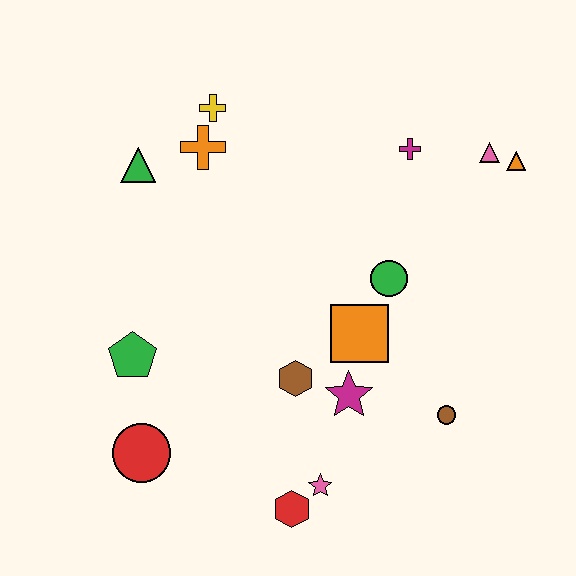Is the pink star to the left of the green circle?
Yes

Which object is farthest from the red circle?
The orange triangle is farthest from the red circle.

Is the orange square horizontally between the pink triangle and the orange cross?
Yes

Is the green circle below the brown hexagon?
No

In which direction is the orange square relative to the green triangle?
The orange square is to the right of the green triangle.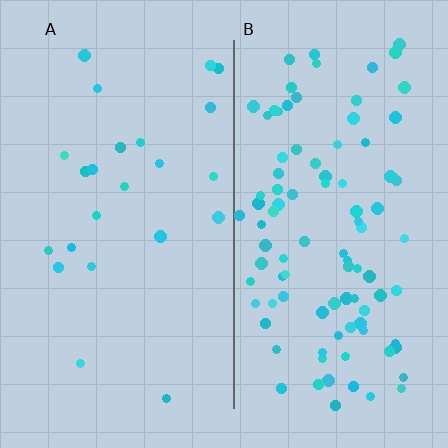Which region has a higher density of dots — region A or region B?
B (the right).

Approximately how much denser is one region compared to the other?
Approximately 4.2× — region B over region A.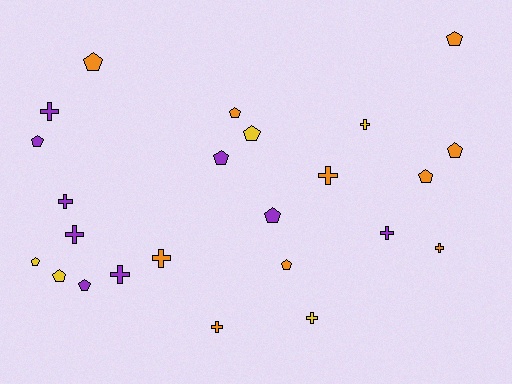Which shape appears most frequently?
Pentagon, with 13 objects.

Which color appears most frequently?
Orange, with 10 objects.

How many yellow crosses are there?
There are 2 yellow crosses.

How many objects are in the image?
There are 24 objects.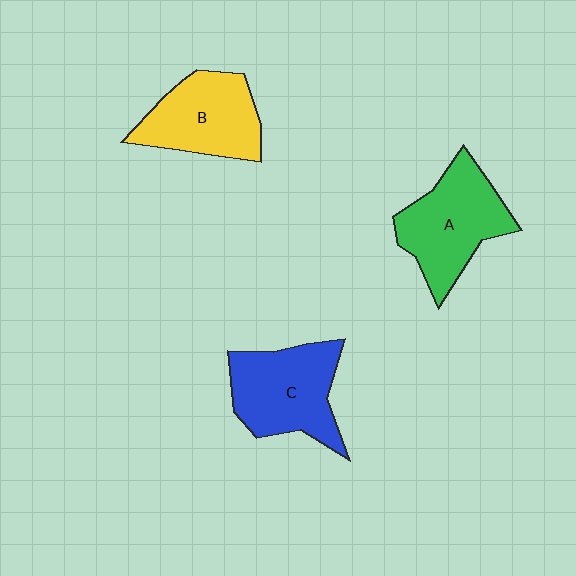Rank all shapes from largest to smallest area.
From largest to smallest: A (green), C (blue), B (yellow).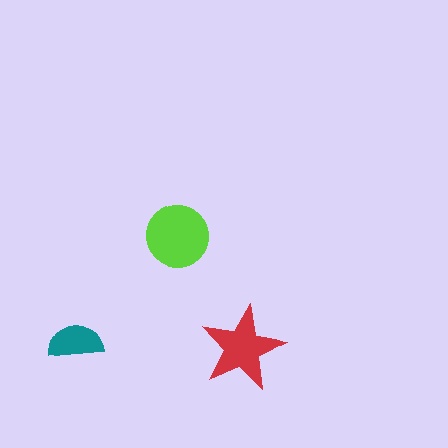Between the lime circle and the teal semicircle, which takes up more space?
The lime circle.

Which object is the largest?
The lime circle.